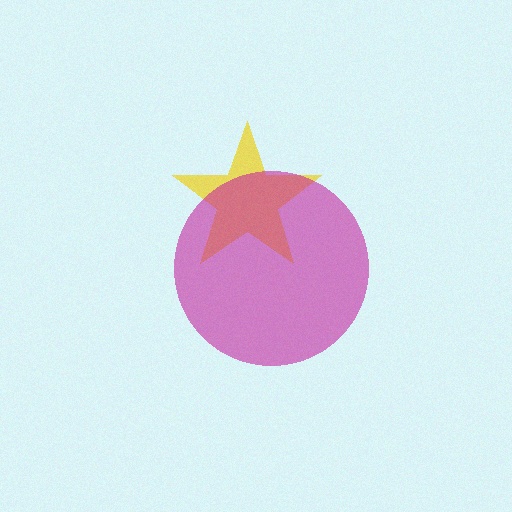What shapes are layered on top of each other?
The layered shapes are: a yellow star, a magenta circle.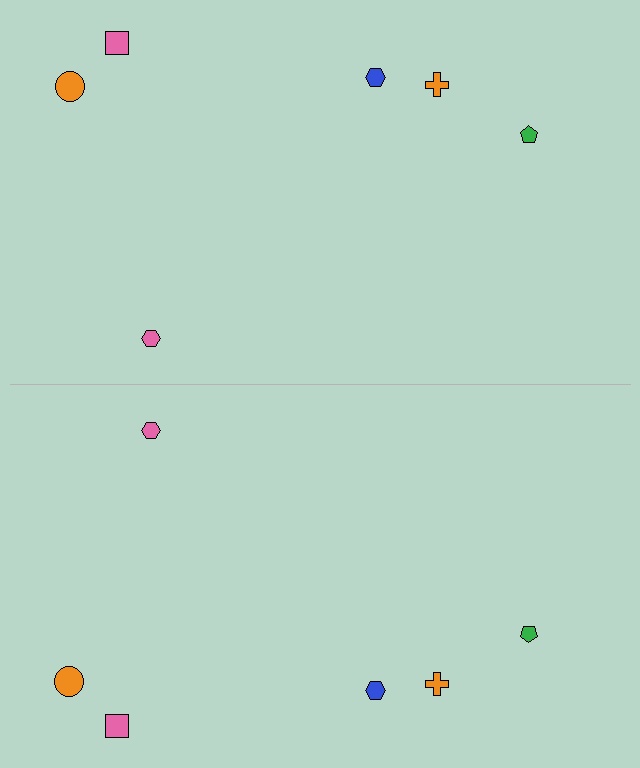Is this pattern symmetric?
Yes, this pattern has bilateral (reflection) symmetry.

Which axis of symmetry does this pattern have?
The pattern has a horizontal axis of symmetry running through the center of the image.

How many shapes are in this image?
There are 12 shapes in this image.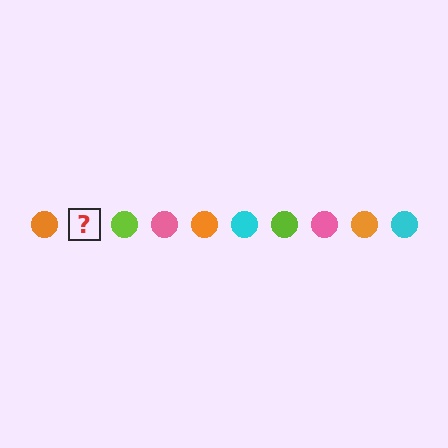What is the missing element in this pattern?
The missing element is a cyan circle.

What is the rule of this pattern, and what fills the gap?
The rule is that the pattern cycles through orange, cyan, lime, pink circles. The gap should be filled with a cyan circle.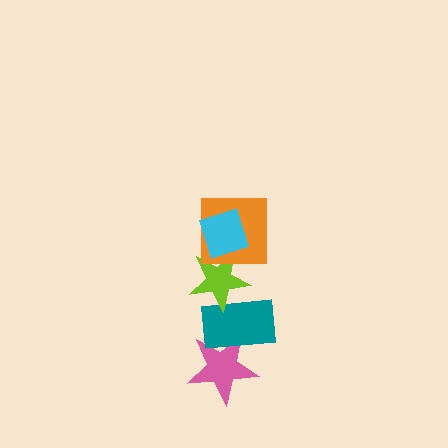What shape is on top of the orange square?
The cyan diamond is on top of the orange square.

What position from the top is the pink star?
The pink star is 5th from the top.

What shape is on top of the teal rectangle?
The lime star is on top of the teal rectangle.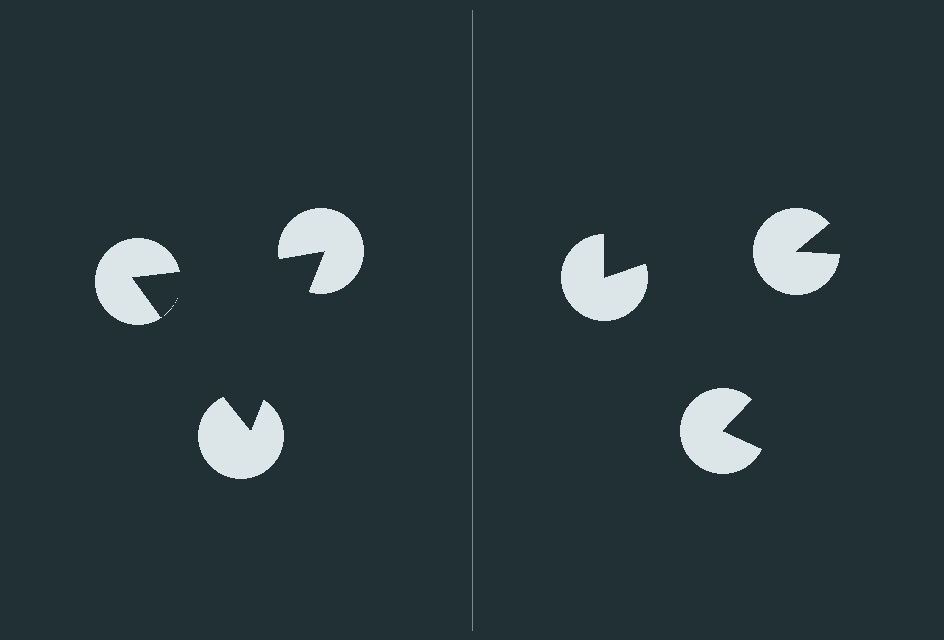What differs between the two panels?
The pac-man discs are positioned identically on both sides; only the wedge orientations differ. On the left they align to a triangle; on the right they are misaligned.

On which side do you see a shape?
An illusory triangle appears on the left side. On the right side the wedge cuts are rotated, so no coherent shape forms.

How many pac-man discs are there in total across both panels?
6 — 3 on each side.